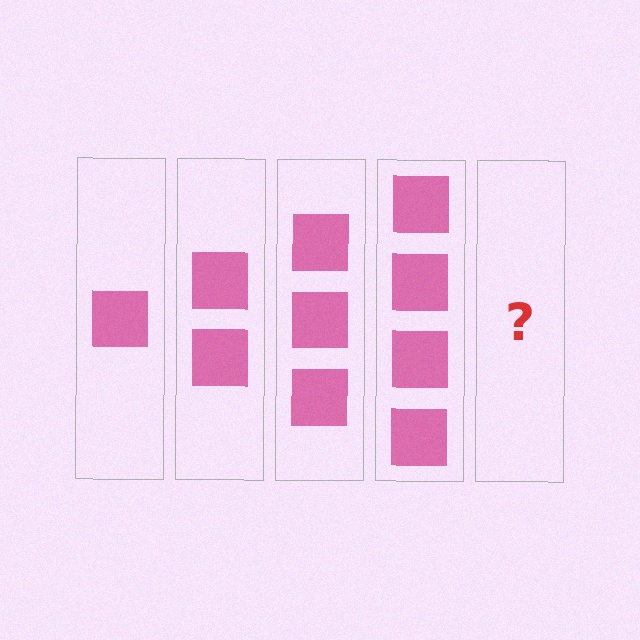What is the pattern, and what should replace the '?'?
The pattern is that each step adds one more square. The '?' should be 5 squares.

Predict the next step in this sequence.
The next step is 5 squares.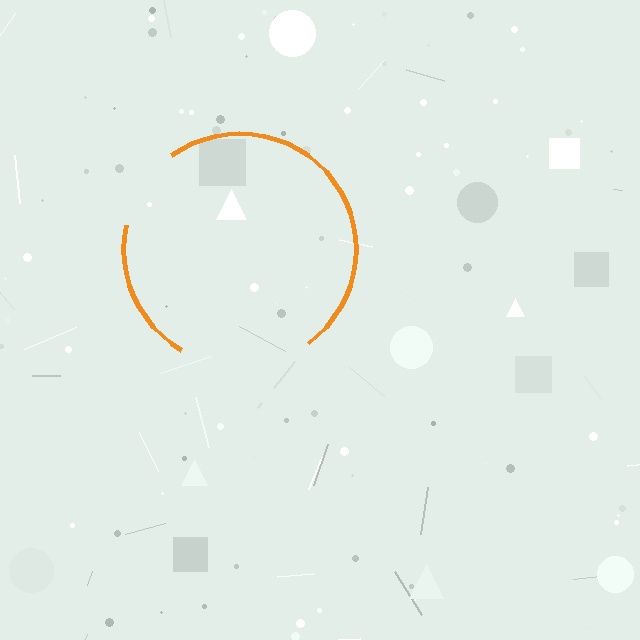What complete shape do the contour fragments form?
The contour fragments form a circle.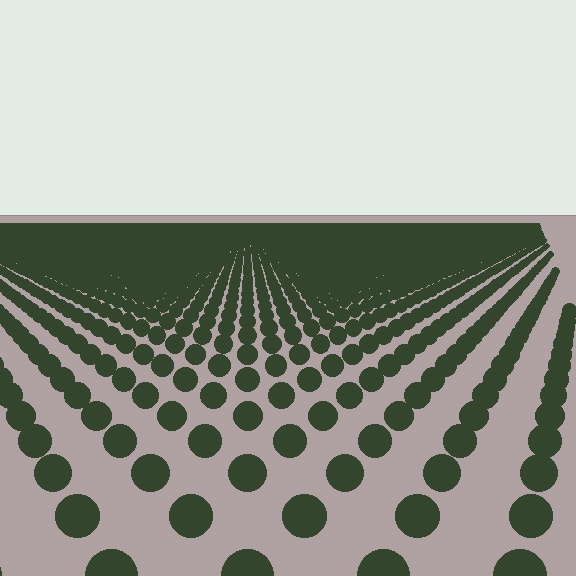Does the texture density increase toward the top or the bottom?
Density increases toward the top.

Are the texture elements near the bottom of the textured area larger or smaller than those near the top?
Larger. Near the bottom, elements are closer to the viewer and appear at a bigger on-screen size.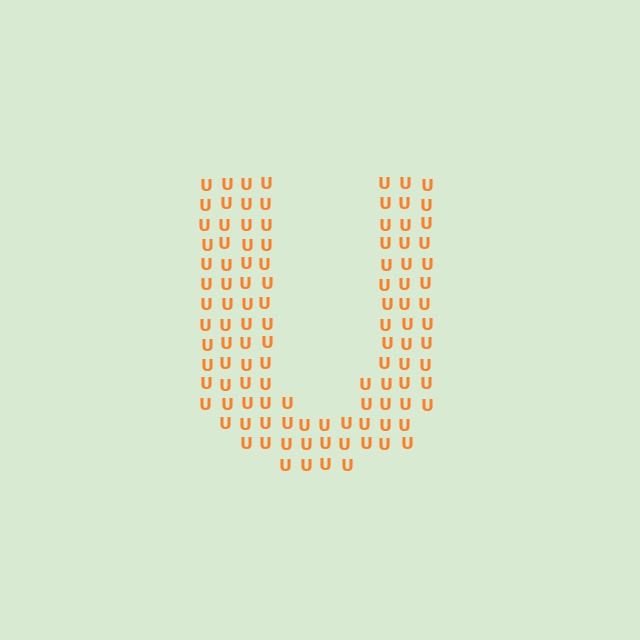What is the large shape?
The large shape is the letter U.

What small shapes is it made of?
It is made of small letter U's.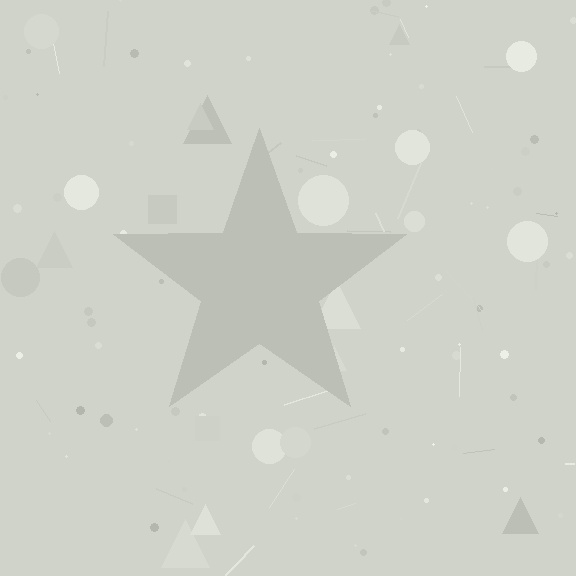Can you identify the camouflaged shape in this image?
The camouflaged shape is a star.